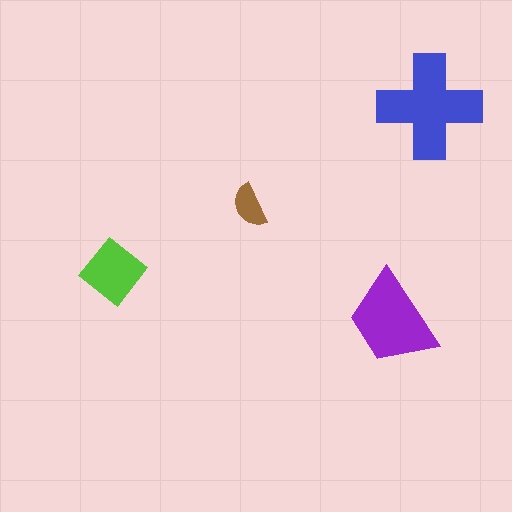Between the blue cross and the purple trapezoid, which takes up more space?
The blue cross.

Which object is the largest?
The blue cross.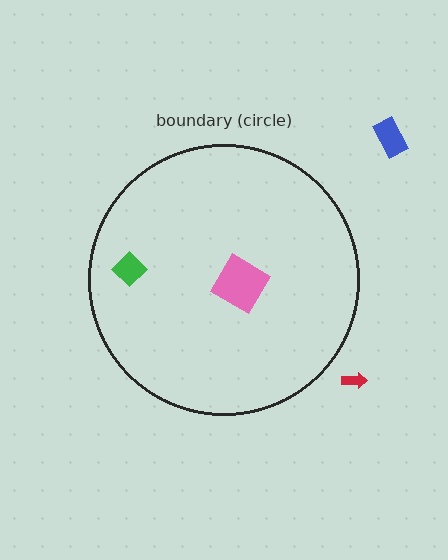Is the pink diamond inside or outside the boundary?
Inside.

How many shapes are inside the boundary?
2 inside, 2 outside.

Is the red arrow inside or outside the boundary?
Outside.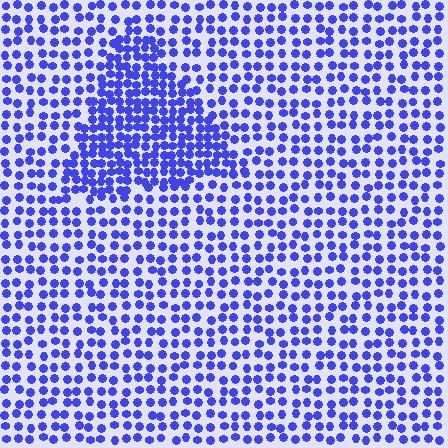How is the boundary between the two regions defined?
The boundary is defined by a change in element density (approximately 1.9x ratio). All elements are the same color, size, and shape.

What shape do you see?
I see a triangle.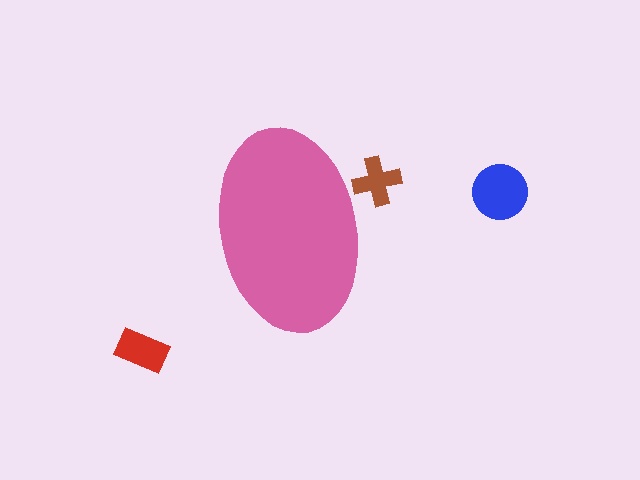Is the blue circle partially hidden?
No, the blue circle is fully visible.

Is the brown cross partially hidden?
Yes, the brown cross is partially hidden behind the pink ellipse.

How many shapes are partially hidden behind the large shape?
1 shape is partially hidden.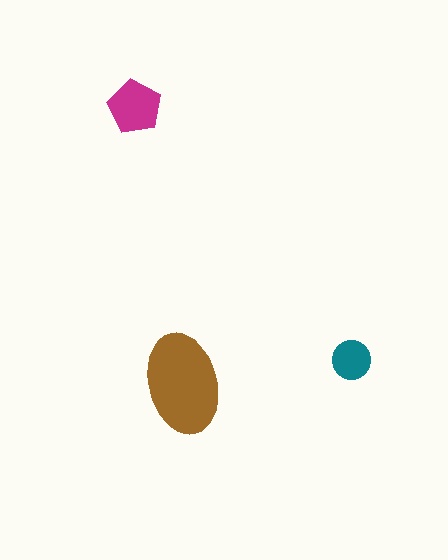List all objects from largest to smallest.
The brown ellipse, the magenta pentagon, the teal circle.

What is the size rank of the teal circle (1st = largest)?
3rd.